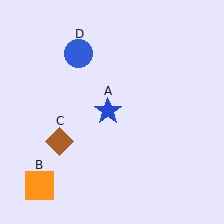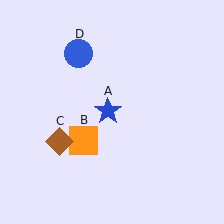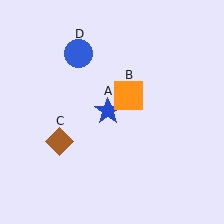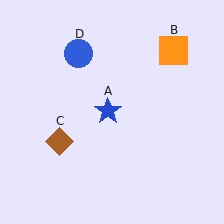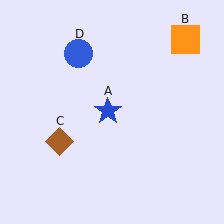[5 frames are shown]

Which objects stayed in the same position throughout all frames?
Blue star (object A) and brown diamond (object C) and blue circle (object D) remained stationary.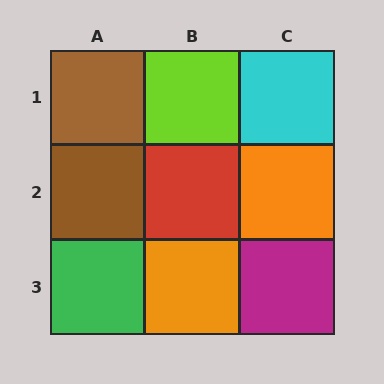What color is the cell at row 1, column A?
Brown.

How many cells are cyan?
1 cell is cyan.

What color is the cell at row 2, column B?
Red.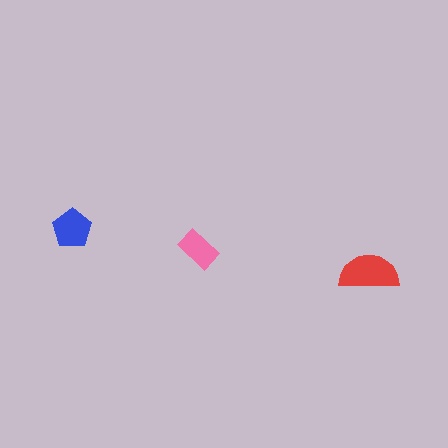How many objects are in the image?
There are 3 objects in the image.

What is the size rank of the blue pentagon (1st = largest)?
2nd.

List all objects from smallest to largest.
The pink rectangle, the blue pentagon, the red semicircle.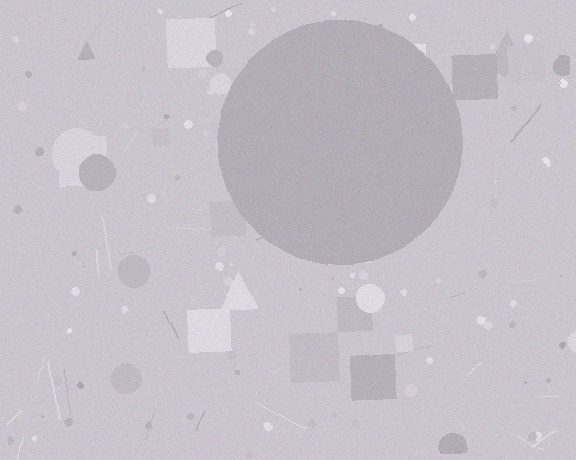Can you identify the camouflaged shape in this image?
The camouflaged shape is a circle.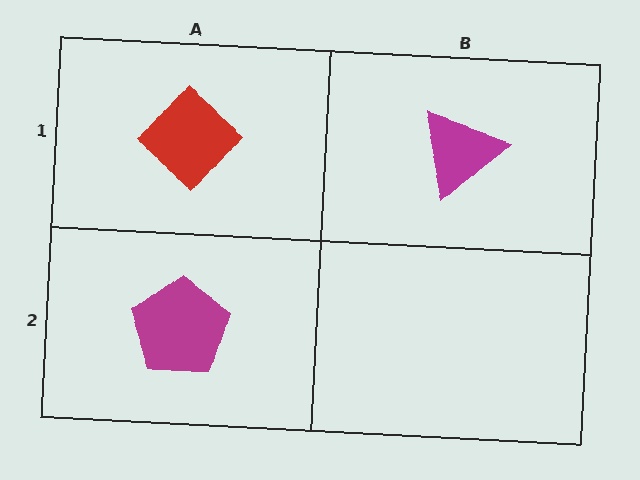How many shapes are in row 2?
1 shape.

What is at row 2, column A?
A magenta pentagon.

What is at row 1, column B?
A magenta triangle.